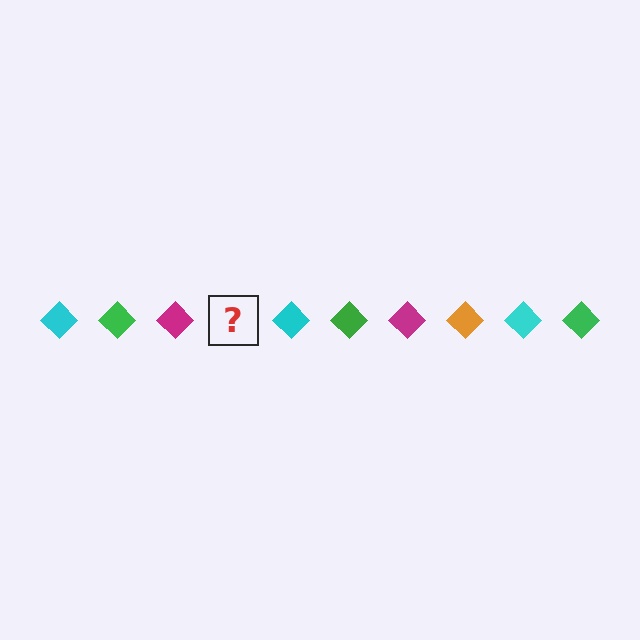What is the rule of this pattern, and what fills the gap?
The rule is that the pattern cycles through cyan, green, magenta, orange diamonds. The gap should be filled with an orange diamond.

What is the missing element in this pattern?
The missing element is an orange diamond.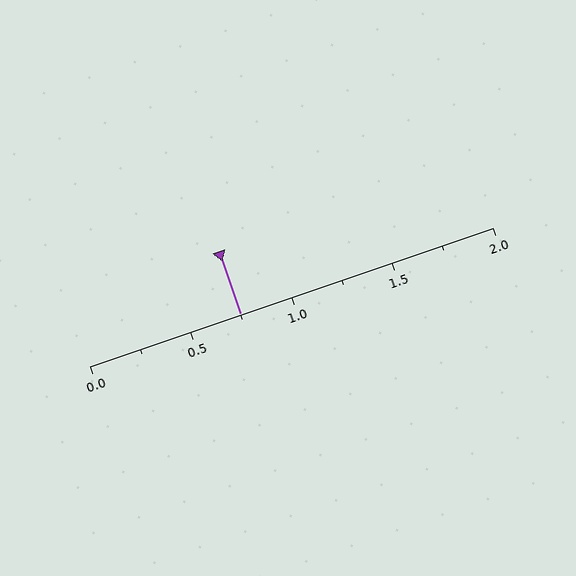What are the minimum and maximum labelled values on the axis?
The axis runs from 0.0 to 2.0.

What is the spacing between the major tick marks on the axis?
The major ticks are spaced 0.5 apart.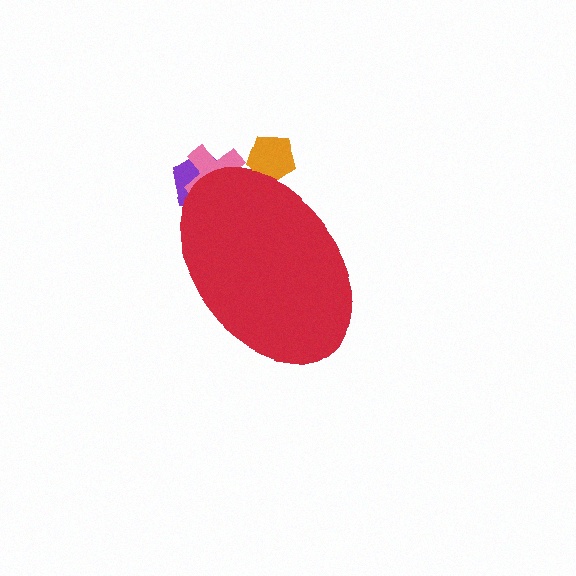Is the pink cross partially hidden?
Yes, the pink cross is partially hidden behind the red ellipse.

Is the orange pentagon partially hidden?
Yes, the orange pentagon is partially hidden behind the red ellipse.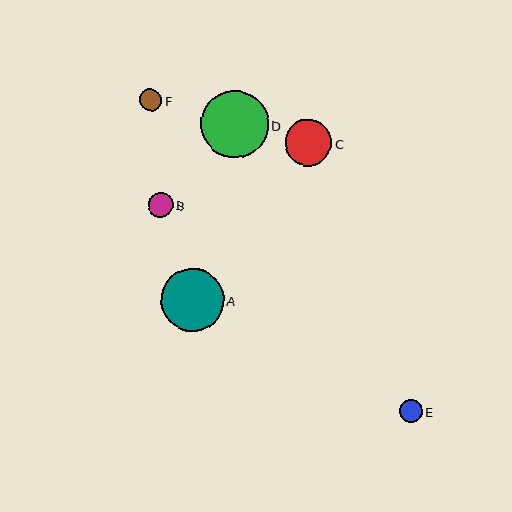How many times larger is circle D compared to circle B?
Circle D is approximately 2.7 times the size of circle B.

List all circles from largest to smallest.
From largest to smallest: D, A, C, B, E, F.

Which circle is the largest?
Circle D is the largest with a size of approximately 67 pixels.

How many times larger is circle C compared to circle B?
Circle C is approximately 1.9 times the size of circle B.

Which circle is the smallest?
Circle F is the smallest with a size of approximately 22 pixels.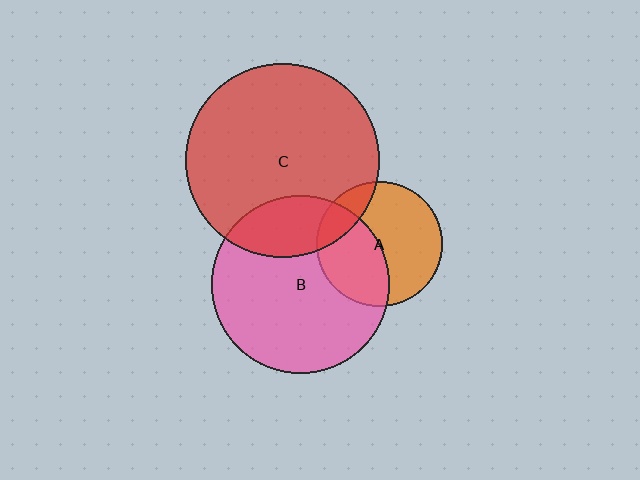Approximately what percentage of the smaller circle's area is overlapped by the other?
Approximately 25%.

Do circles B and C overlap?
Yes.